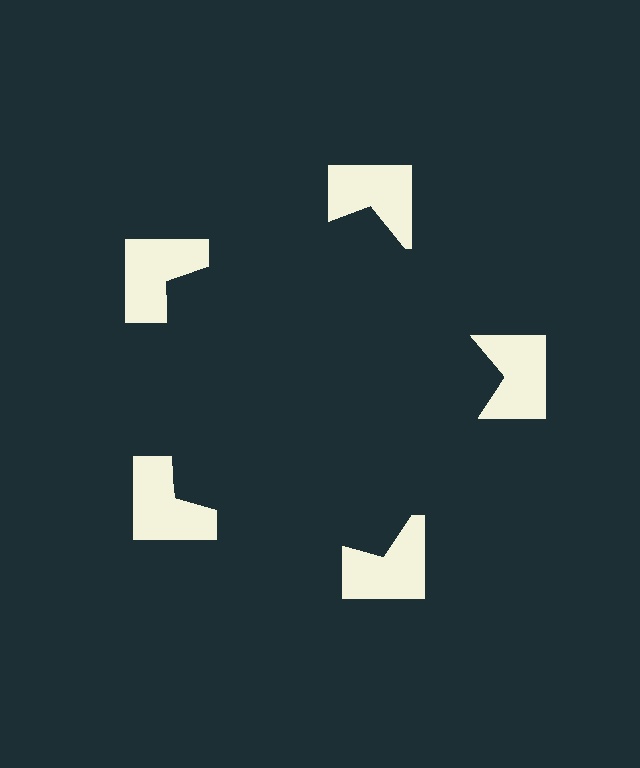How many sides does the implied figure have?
5 sides.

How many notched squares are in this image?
There are 5 — one at each vertex of the illusory pentagon.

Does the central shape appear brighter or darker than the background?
It typically appears slightly darker than the background, even though no actual brightness change is drawn.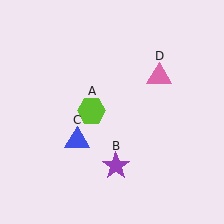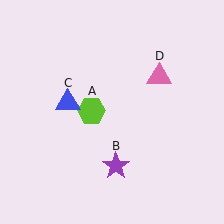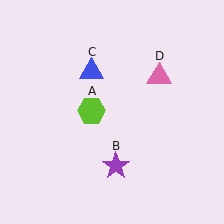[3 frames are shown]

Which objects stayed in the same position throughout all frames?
Lime hexagon (object A) and purple star (object B) and pink triangle (object D) remained stationary.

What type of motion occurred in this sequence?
The blue triangle (object C) rotated clockwise around the center of the scene.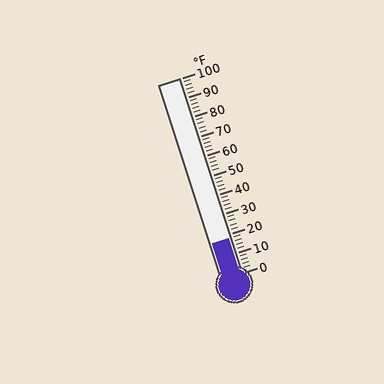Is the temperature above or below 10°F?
The temperature is above 10°F.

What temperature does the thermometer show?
The thermometer shows approximately 18°F.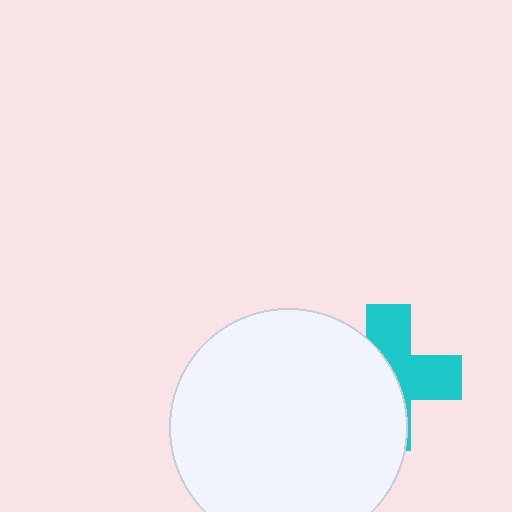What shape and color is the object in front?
The object in front is a white circle.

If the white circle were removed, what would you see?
You would see the complete cyan cross.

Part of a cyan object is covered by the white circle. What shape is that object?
It is a cross.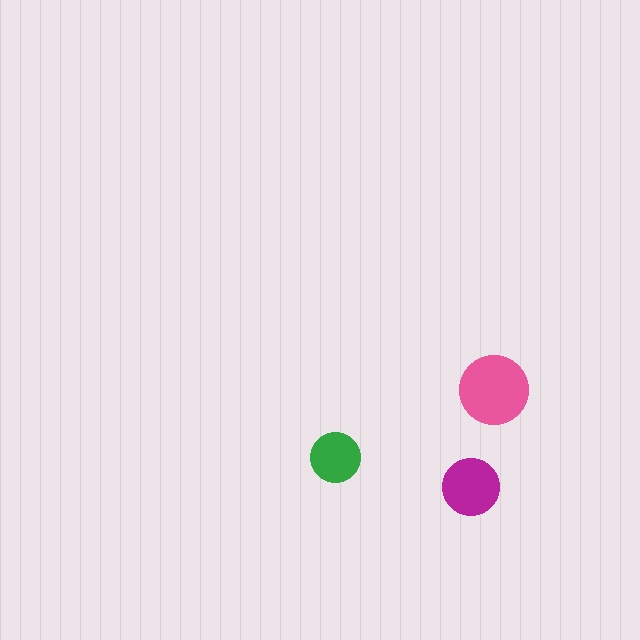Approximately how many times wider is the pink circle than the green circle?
About 1.5 times wider.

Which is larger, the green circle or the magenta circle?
The magenta one.